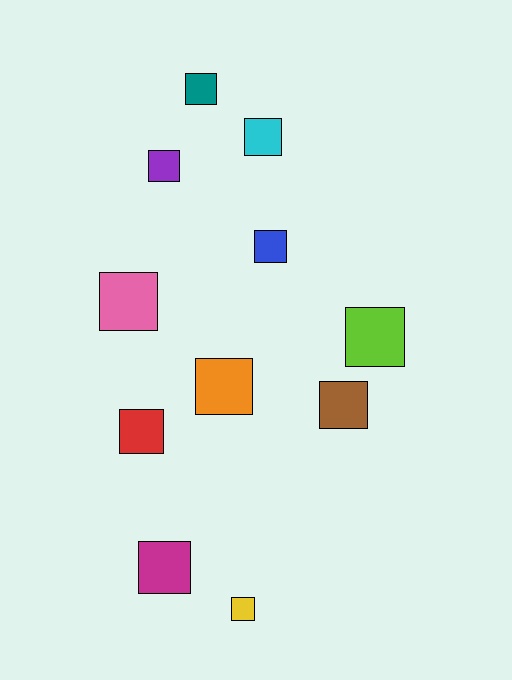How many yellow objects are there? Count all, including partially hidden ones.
There is 1 yellow object.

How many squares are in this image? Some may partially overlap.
There are 11 squares.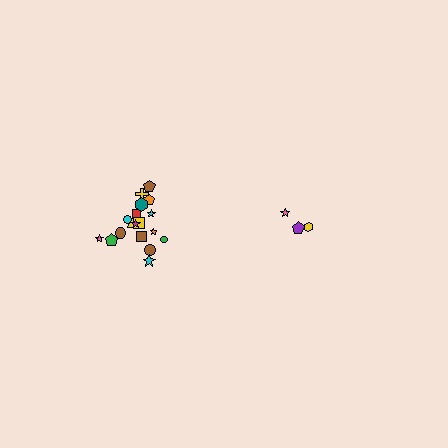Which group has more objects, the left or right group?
The left group.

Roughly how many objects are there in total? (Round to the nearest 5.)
Roughly 20 objects in total.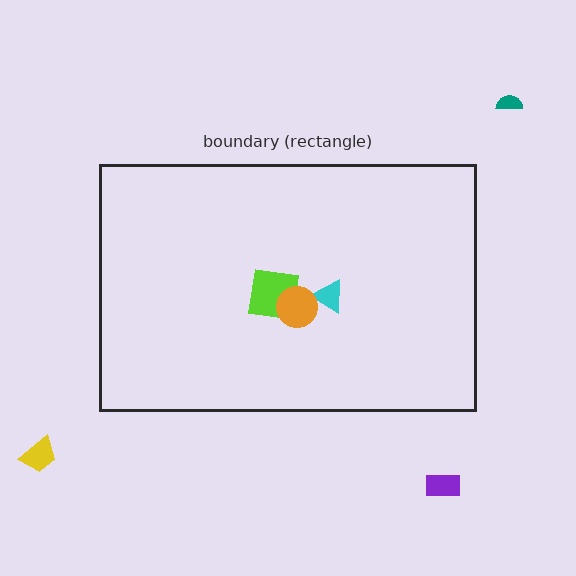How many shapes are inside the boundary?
3 inside, 3 outside.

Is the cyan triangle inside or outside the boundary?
Inside.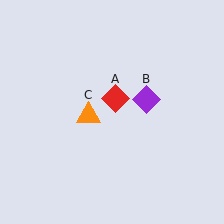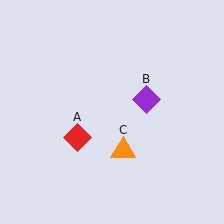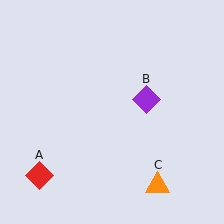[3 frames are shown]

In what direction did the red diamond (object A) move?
The red diamond (object A) moved down and to the left.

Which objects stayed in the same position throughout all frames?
Purple diamond (object B) remained stationary.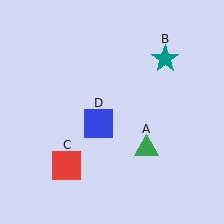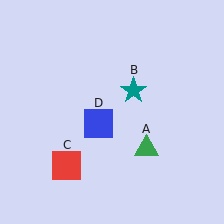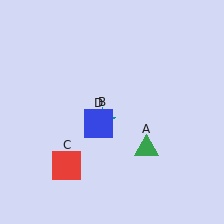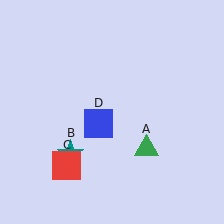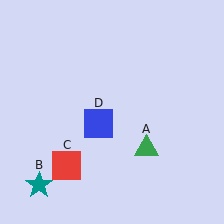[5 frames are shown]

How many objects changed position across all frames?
1 object changed position: teal star (object B).